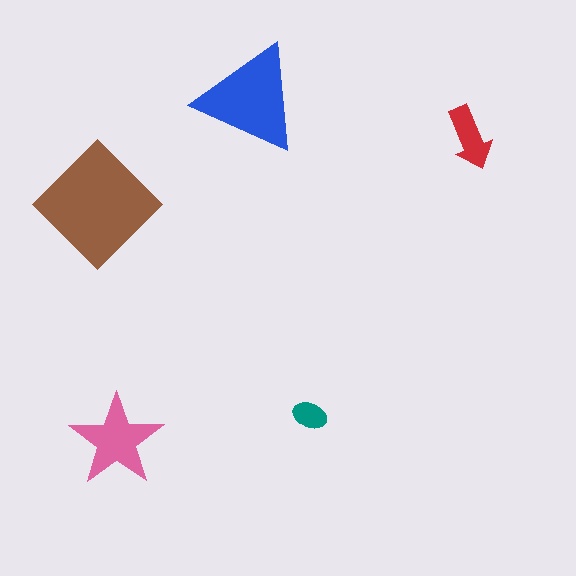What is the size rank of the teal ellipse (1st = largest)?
5th.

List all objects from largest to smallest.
The brown diamond, the blue triangle, the pink star, the red arrow, the teal ellipse.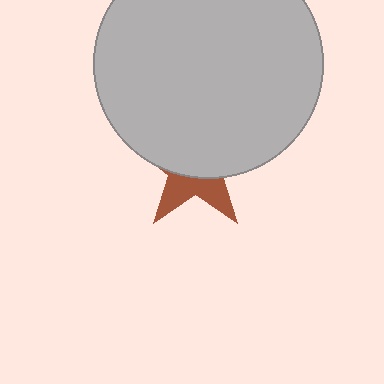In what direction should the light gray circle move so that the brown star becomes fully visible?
The light gray circle should move up. That is the shortest direction to clear the overlap and leave the brown star fully visible.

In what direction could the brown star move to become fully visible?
The brown star could move down. That would shift it out from behind the light gray circle entirely.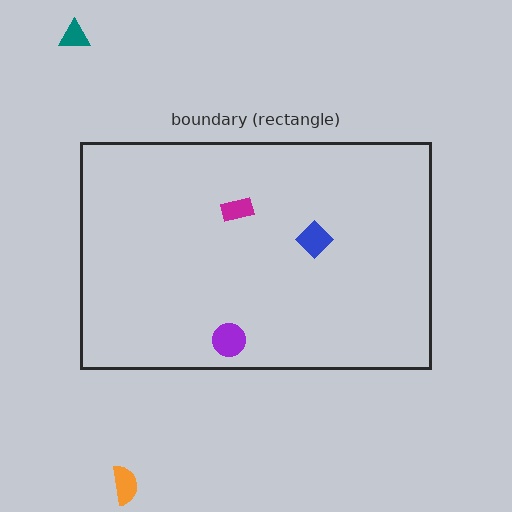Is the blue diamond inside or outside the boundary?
Inside.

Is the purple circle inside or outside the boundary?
Inside.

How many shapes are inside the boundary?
3 inside, 2 outside.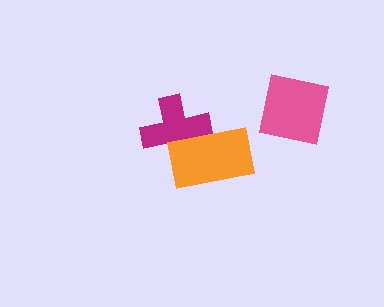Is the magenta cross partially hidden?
Yes, it is partially covered by another shape.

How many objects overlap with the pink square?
0 objects overlap with the pink square.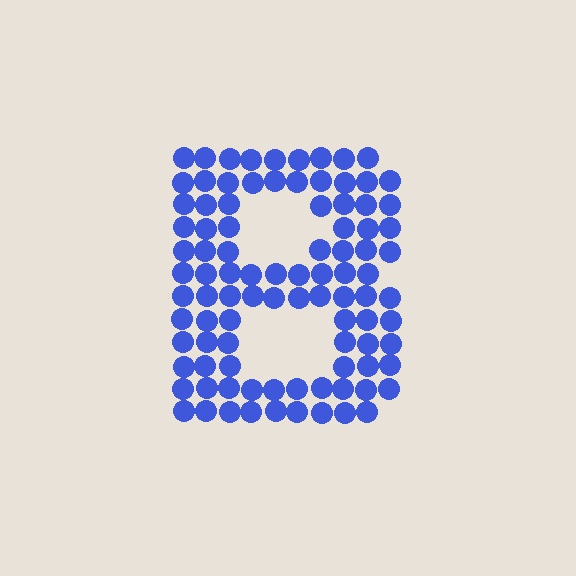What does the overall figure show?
The overall figure shows the letter B.